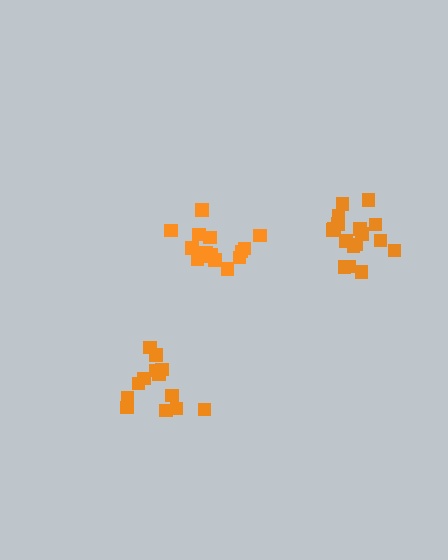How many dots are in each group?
Group 1: 15 dots, Group 2: 13 dots, Group 3: 17 dots (45 total).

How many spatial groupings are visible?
There are 3 spatial groupings.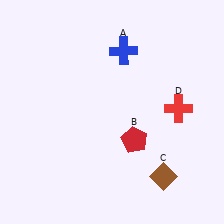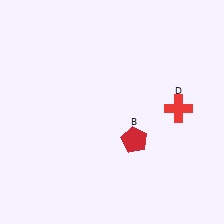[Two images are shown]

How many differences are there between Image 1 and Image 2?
There are 2 differences between the two images.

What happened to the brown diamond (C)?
The brown diamond (C) was removed in Image 2. It was in the bottom-right area of Image 1.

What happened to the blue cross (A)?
The blue cross (A) was removed in Image 2. It was in the top-right area of Image 1.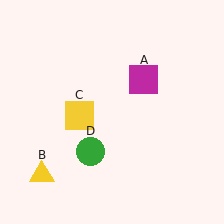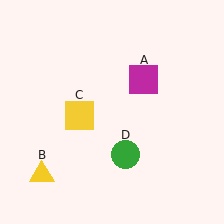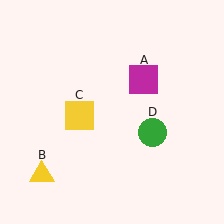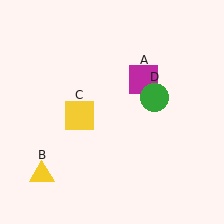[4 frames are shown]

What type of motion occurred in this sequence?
The green circle (object D) rotated counterclockwise around the center of the scene.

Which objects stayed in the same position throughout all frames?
Magenta square (object A) and yellow triangle (object B) and yellow square (object C) remained stationary.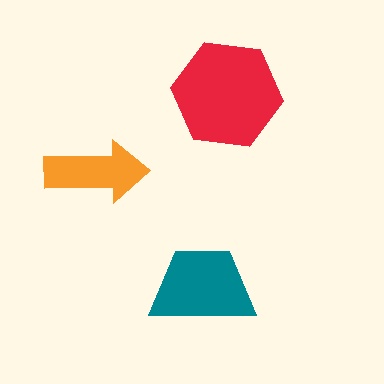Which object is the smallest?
The orange arrow.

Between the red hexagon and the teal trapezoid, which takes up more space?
The red hexagon.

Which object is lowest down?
The teal trapezoid is bottommost.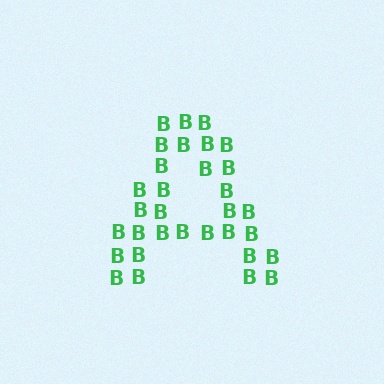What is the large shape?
The large shape is the letter A.